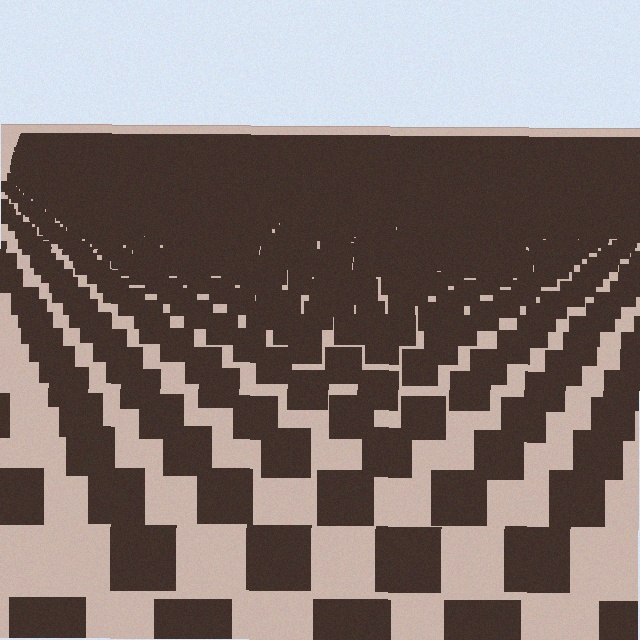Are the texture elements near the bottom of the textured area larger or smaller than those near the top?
Larger. Near the bottom, elements are closer to the viewer and appear at a bigger on-screen size.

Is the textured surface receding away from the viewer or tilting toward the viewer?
The surface is receding away from the viewer. Texture elements get smaller and denser toward the top.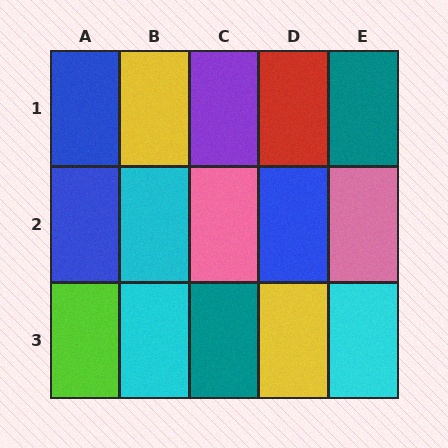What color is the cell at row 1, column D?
Red.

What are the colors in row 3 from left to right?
Lime, cyan, teal, yellow, cyan.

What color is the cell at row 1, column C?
Purple.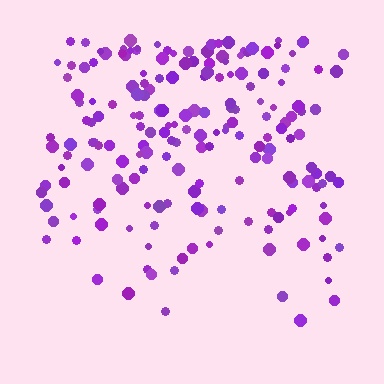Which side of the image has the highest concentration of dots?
The top.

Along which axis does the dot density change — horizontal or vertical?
Vertical.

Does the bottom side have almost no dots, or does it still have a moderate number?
Still a moderate number, just noticeably fewer than the top.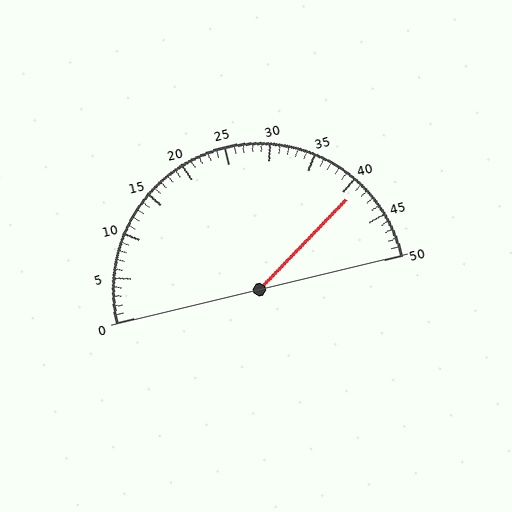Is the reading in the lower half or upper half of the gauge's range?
The reading is in the upper half of the range (0 to 50).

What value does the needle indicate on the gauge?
The needle indicates approximately 41.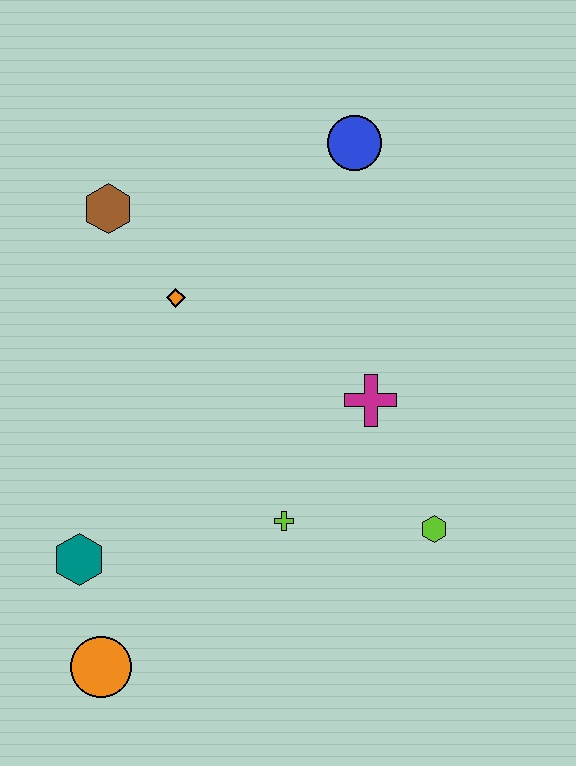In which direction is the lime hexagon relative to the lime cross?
The lime hexagon is to the right of the lime cross.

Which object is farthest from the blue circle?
The orange circle is farthest from the blue circle.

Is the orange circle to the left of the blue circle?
Yes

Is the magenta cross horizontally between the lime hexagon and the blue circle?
Yes